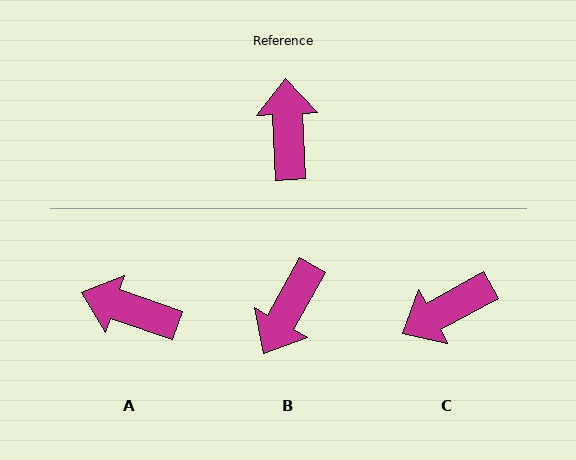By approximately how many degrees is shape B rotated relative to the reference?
Approximately 148 degrees counter-clockwise.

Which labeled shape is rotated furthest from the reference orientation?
B, about 148 degrees away.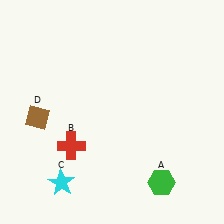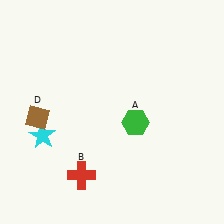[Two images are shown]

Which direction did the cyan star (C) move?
The cyan star (C) moved up.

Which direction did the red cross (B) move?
The red cross (B) moved down.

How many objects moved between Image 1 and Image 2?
3 objects moved between the two images.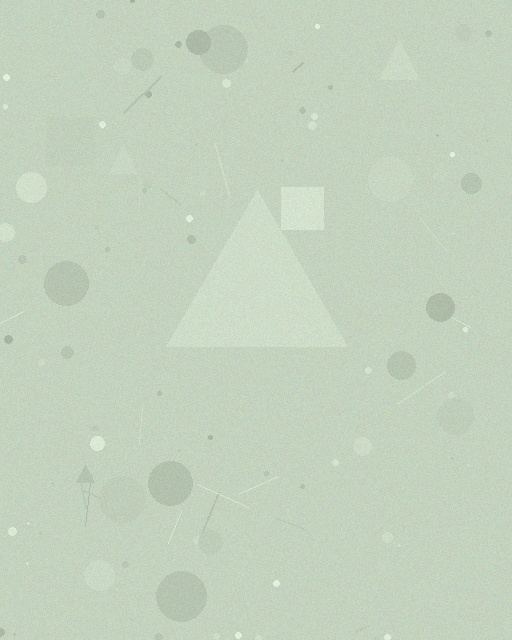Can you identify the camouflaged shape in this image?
The camouflaged shape is a triangle.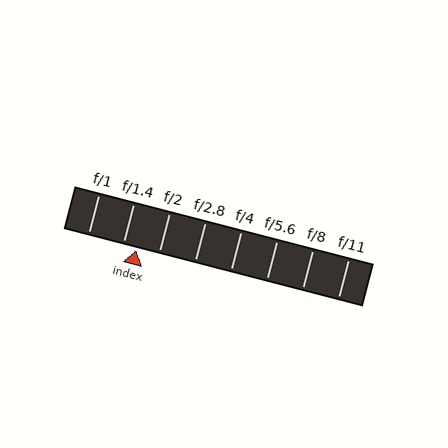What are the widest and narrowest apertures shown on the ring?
The widest aperture shown is f/1 and the narrowest is f/11.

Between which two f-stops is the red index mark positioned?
The index mark is between f/1.4 and f/2.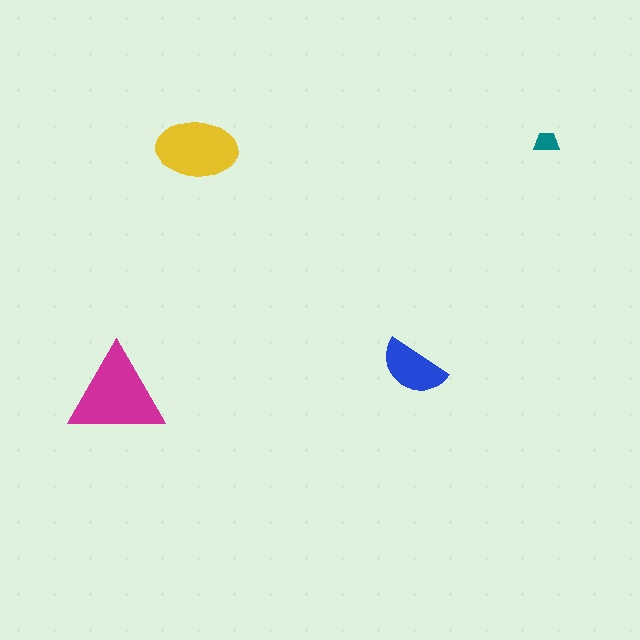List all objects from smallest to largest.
The teal trapezoid, the blue semicircle, the yellow ellipse, the magenta triangle.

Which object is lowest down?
The magenta triangle is bottommost.